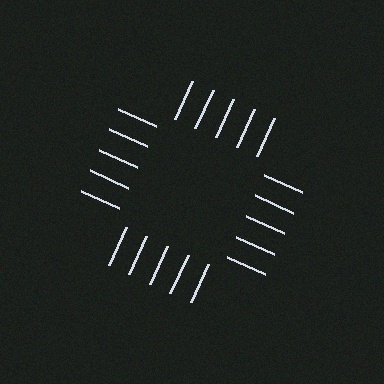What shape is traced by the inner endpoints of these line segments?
An illusory square — the line segments terminate on its edges but no continuous stroke is drawn.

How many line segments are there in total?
20 — 5 along each of the 4 edges.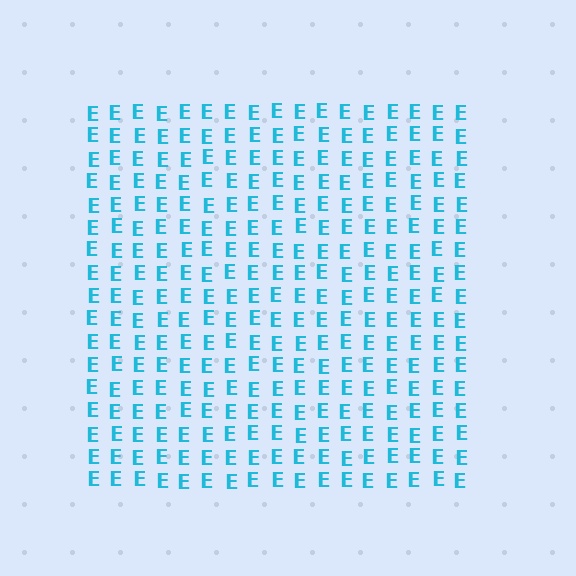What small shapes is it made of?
It is made of small letter E's.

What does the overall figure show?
The overall figure shows a square.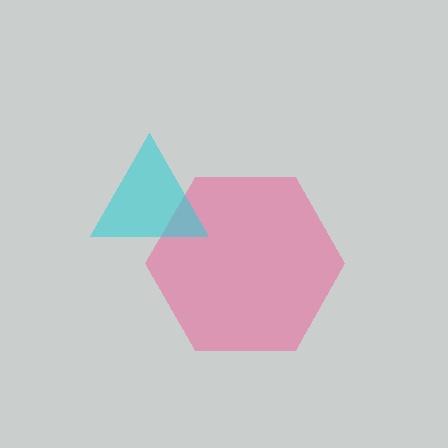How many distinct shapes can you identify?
There are 2 distinct shapes: a pink hexagon, a cyan triangle.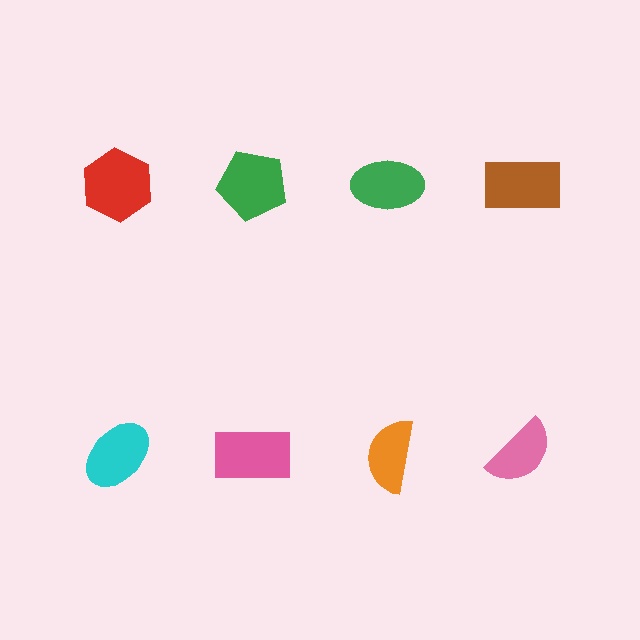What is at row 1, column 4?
A brown rectangle.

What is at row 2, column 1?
A cyan ellipse.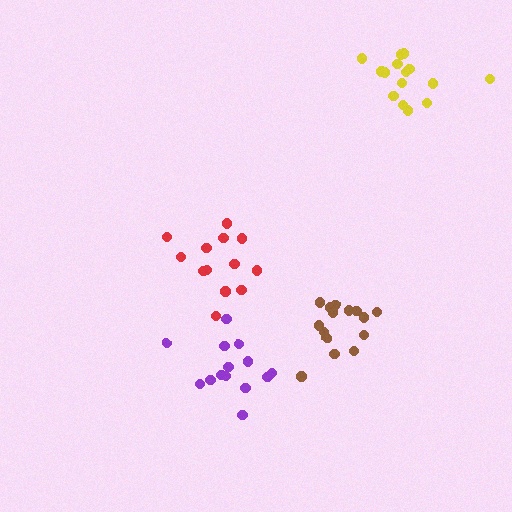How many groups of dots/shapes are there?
There are 4 groups.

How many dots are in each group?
Group 1: 15 dots, Group 2: 14 dots, Group 3: 13 dots, Group 4: 15 dots (57 total).